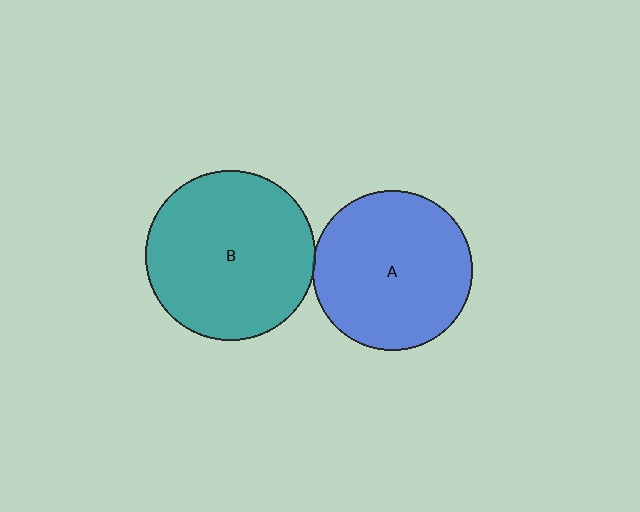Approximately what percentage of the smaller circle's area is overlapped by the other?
Approximately 5%.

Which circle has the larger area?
Circle B (teal).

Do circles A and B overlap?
Yes.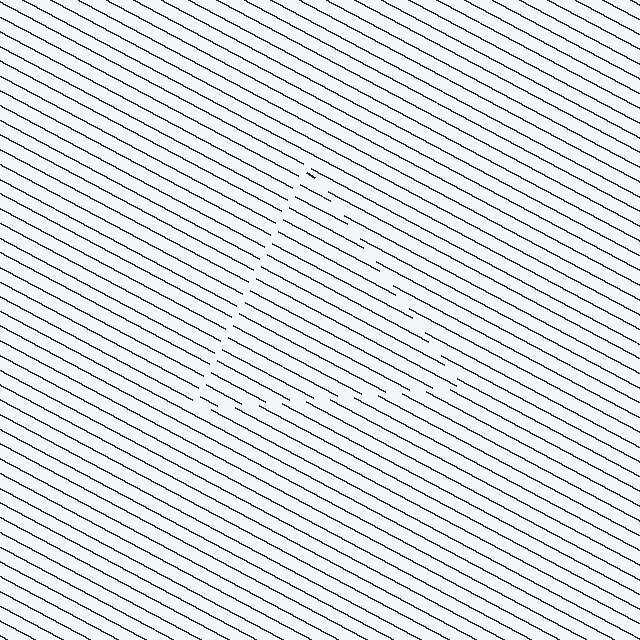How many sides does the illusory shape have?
3 sides — the line-ends trace a triangle.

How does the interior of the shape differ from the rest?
The interior of the shape contains the same grating, shifted by half a period — the contour is defined by the phase discontinuity where line-ends from the inner and outer gratings abut.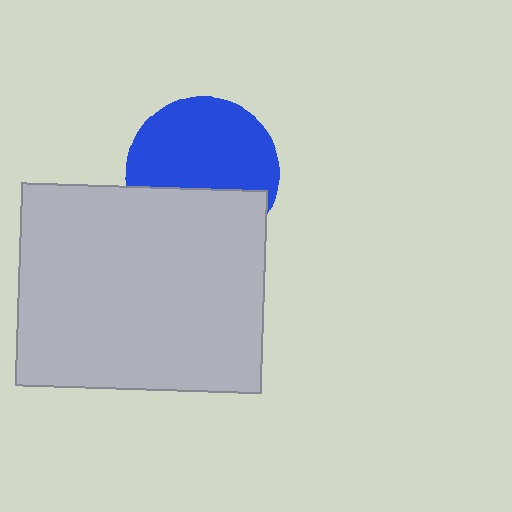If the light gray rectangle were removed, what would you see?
You would see the complete blue circle.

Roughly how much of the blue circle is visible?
About half of it is visible (roughly 63%).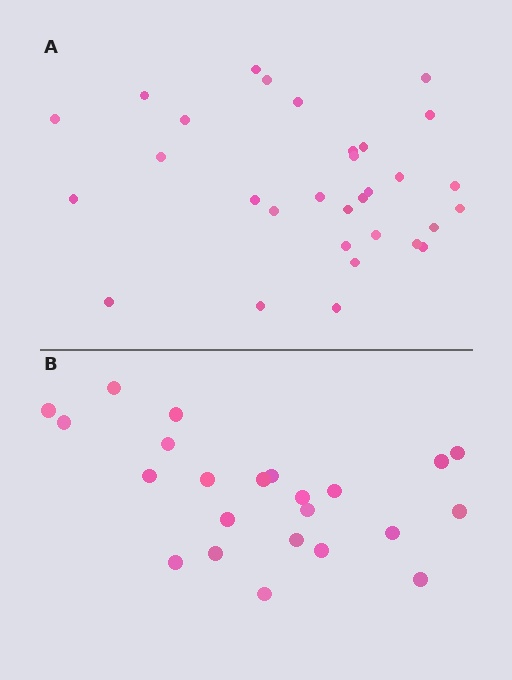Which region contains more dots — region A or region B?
Region A (the top region) has more dots.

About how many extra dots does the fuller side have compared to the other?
Region A has roughly 8 or so more dots than region B.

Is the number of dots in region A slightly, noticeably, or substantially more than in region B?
Region A has noticeably more, but not dramatically so. The ratio is roughly 1.3 to 1.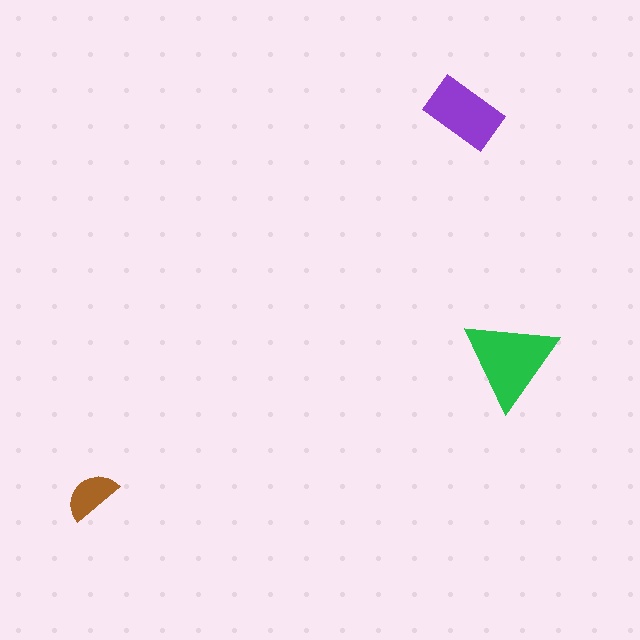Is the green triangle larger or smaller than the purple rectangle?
Larger.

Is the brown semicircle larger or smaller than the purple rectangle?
Smaller.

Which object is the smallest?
The brown semicircle.